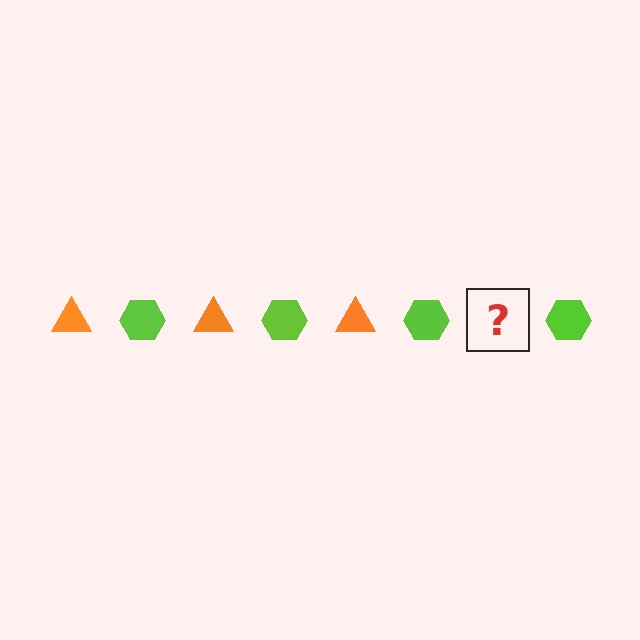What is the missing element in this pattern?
The missing element is an orange triangle.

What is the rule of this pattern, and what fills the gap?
The rule is that the pattern alternates between orange triangle and lime hexagon. The gap should be filled with an orange triangle.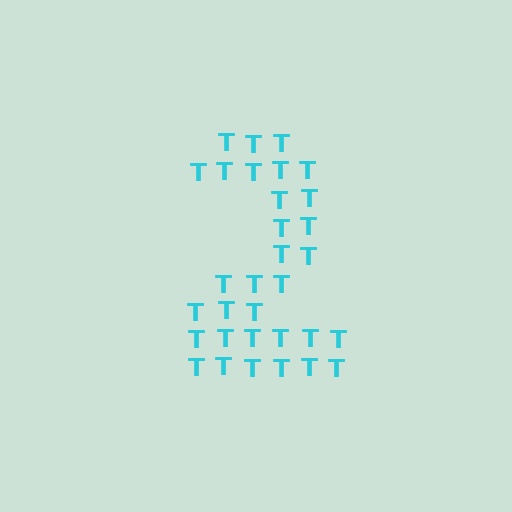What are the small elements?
The small elements are letter T's.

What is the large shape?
The large shape is the digit 2.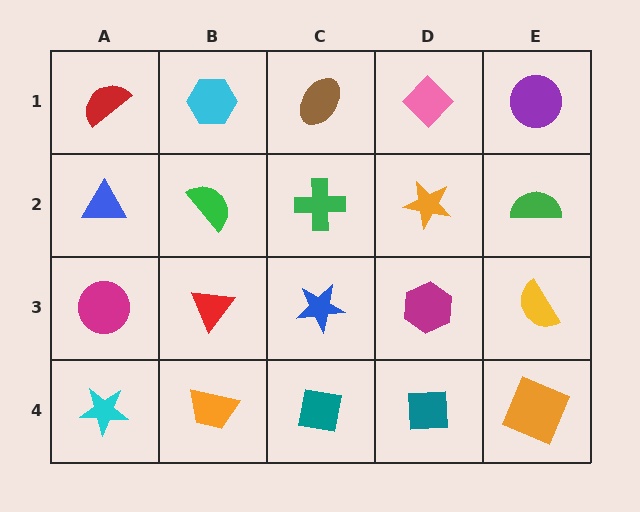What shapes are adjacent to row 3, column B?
A green semicircle (row 2, column B), an orange trapezoid (row 4, column B), a magenta circle (row 3, column A), a blue star (row 3, column C).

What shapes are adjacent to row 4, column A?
A magenta circle (row 3, column A), an orange trapezoid (row 4, column B).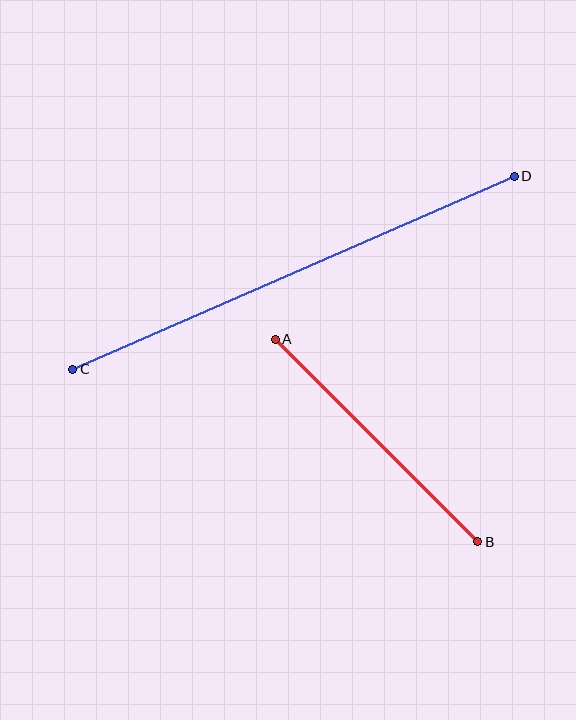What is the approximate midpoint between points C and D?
The midpoint is at approximately (294, 273) pixels.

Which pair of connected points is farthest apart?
Points C and D are farthest apart.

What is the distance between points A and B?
The distance is approximately 286 pixels.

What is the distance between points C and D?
The distance is approximately 482 pixels.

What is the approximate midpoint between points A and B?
The midpoint is at approximately (376, 441) pixels.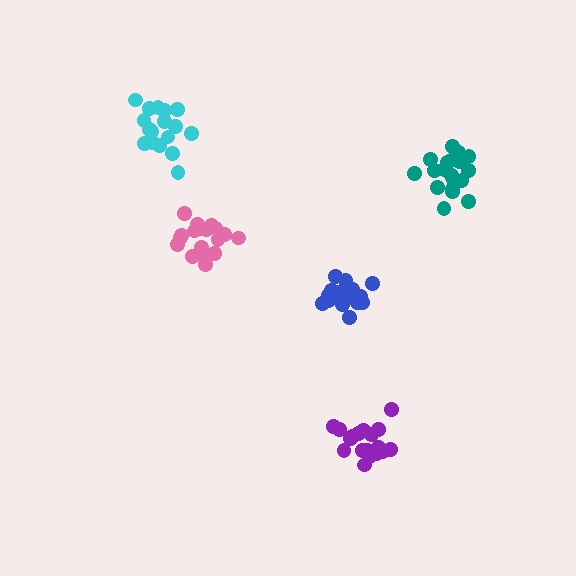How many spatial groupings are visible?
There are 5 spatial groupings.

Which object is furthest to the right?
The teal cluster is rightmost.